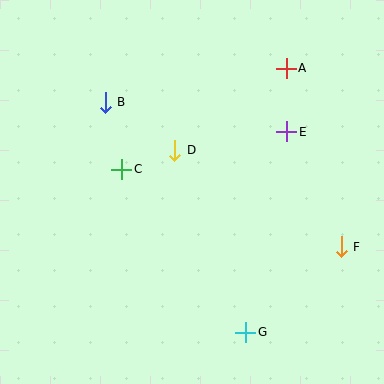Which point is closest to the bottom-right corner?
Point F is closest to the bottom-right corner.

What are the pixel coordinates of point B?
Point B is at (105, 102).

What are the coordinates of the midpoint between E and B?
The midpoint between E and B is at (196, 117).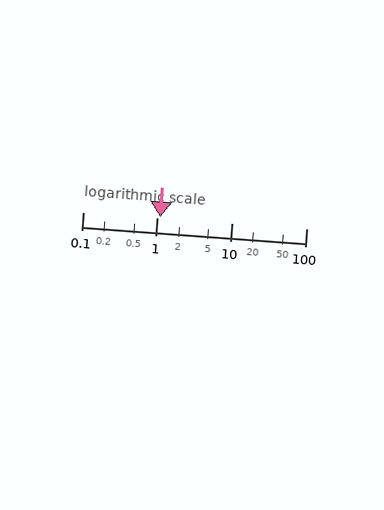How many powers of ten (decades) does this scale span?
The scale spans 3 decades, from 0.1 to 100.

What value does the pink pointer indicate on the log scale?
The pointer indicates approximately 1.1.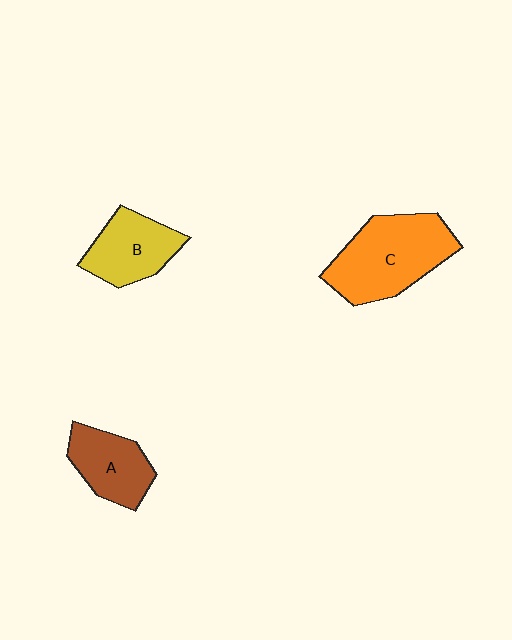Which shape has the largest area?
Shape C (orange).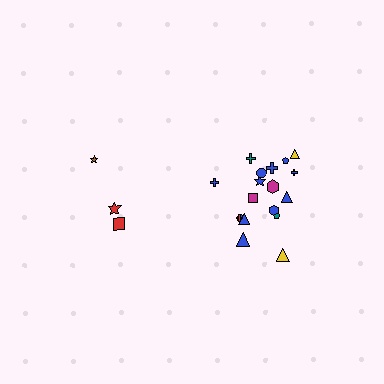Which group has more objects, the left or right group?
The right group.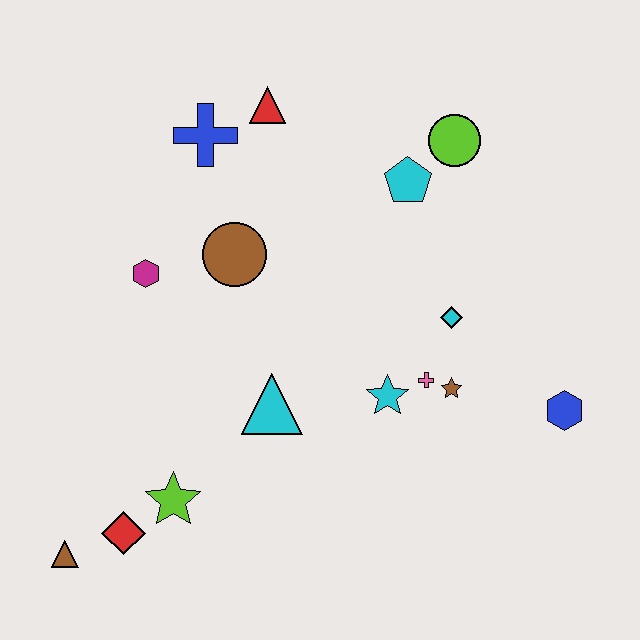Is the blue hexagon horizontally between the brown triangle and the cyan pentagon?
No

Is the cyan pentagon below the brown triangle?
No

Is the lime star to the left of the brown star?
Yes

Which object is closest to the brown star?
The pink cross is closest to the brown star.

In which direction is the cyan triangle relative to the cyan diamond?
The cyan triangle is to the left of the cyan diamond.